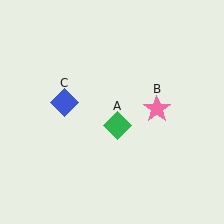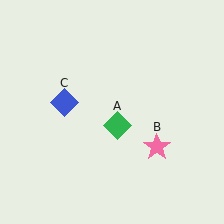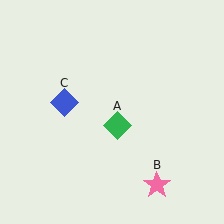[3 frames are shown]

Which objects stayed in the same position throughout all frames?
Green diamond (object A) and blue diamond (object C) remained stationary.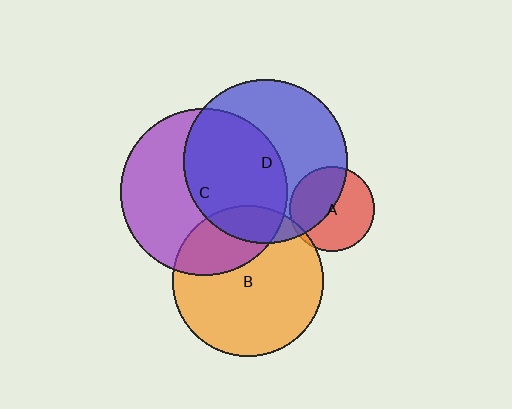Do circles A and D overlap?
Yes.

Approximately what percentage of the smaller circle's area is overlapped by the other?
Approximately 45%.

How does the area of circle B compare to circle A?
Approximately 3.2 times.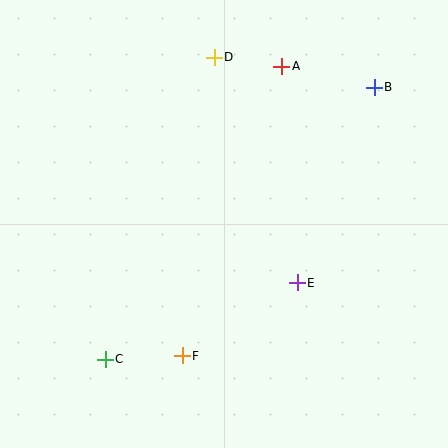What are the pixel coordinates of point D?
Point D is at (214, 57).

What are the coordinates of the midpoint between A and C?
The midpoint between A and C is at (194, 213).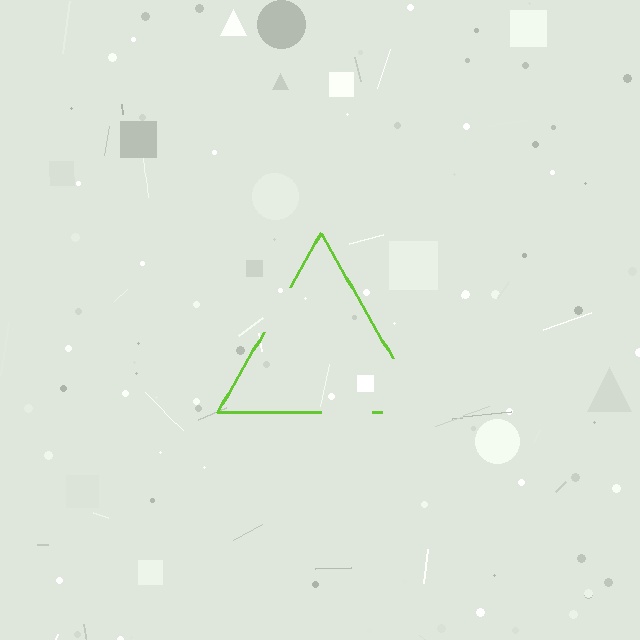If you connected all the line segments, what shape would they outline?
They would outline a triangle.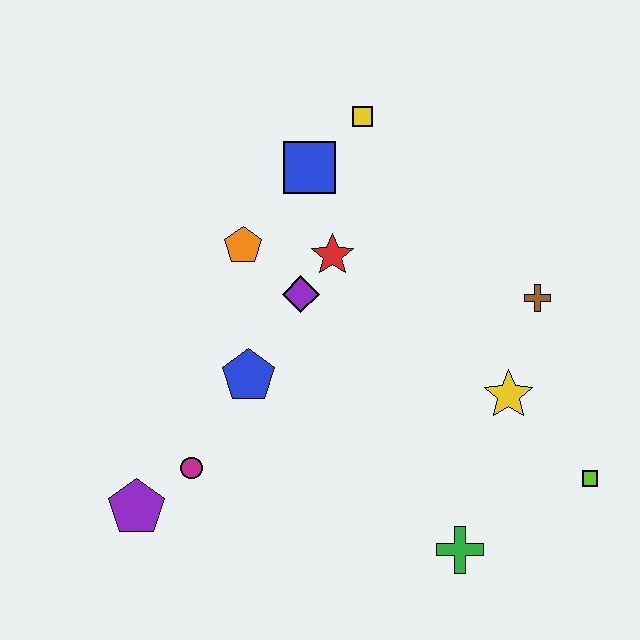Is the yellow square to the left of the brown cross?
Yes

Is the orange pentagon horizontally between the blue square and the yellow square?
No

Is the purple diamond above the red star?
No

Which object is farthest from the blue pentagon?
The lime square is farthest from the blue pentagon.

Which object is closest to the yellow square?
The blue square is closest to the yellow square.